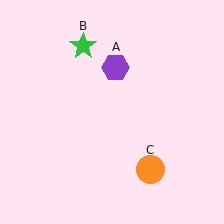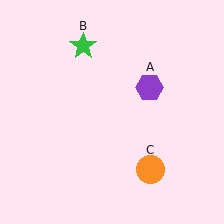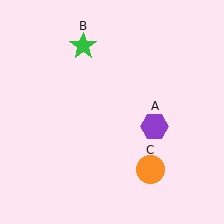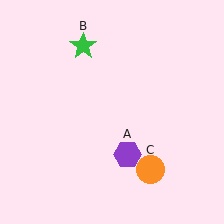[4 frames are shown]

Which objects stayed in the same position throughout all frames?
Green star (object B) and orange circle (object C) remained stationary.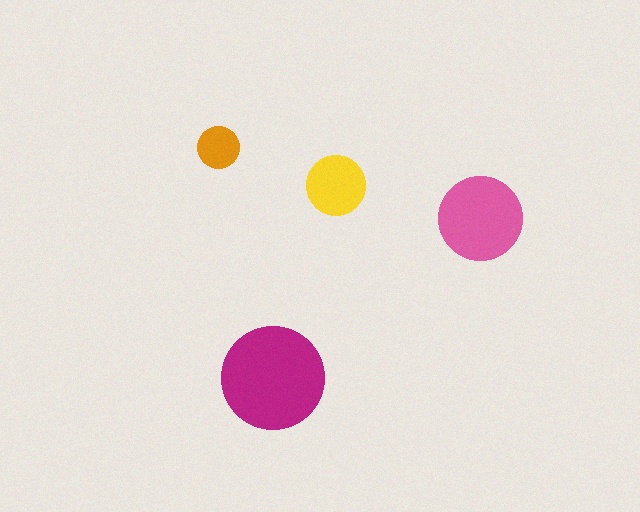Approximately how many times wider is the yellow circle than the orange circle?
About 1.5 times wider.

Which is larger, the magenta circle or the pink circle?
The magenta one.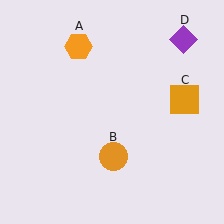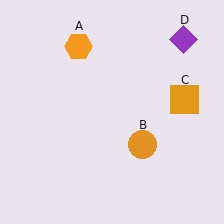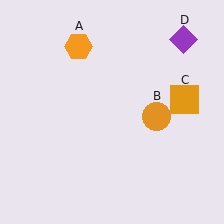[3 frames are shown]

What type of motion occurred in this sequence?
The orange circle (object B) rotated counterclockwise around the center of the scene.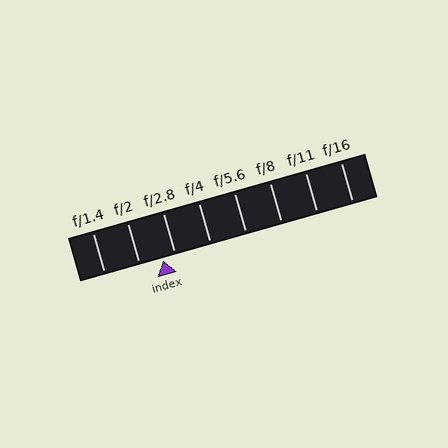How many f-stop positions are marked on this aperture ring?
There are 8 f-stop positions marked.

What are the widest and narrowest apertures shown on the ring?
The widest aperture shown is f/1.4 and the narrowest is f/16.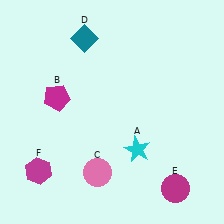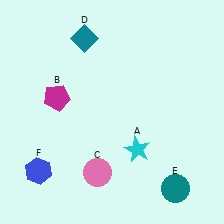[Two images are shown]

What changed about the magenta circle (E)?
In Image 1, E is magenta. In Image 2, it changed to teal.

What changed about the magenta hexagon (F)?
In Image 1, F is magenta. In Image 2, it changed to blue.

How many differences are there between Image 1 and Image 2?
There are 2 differences between the two images.